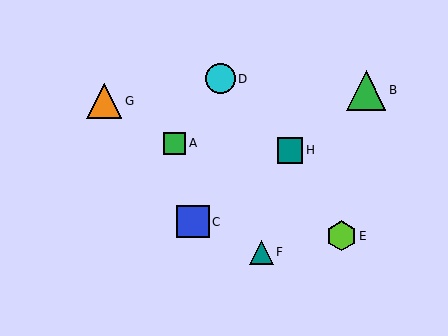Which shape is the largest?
The green triangle (labeled B) is the largest.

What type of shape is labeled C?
Shape C is a blue square.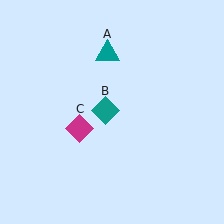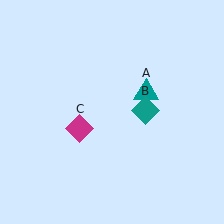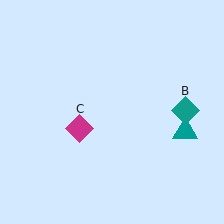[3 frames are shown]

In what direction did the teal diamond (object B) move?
The teal diamond (object B) moved right.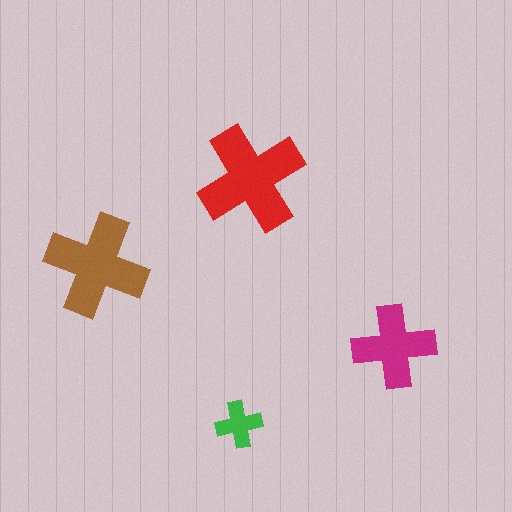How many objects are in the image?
There are 4 objects in the image.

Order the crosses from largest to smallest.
the red one, the brown one, the magenta one, the green one.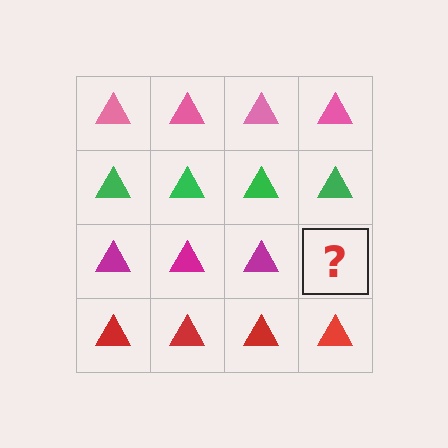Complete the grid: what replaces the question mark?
The question mark should be replaced with a magenta triangle.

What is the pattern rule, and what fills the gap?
The rule is that each row has a consistent color. The gap should be filled with a magenta triangle.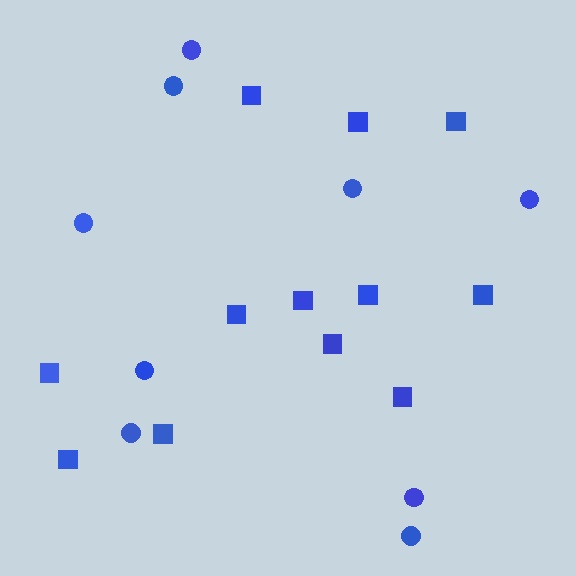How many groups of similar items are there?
There are 2 groups: one group of circles (9) and one group of squares (12).